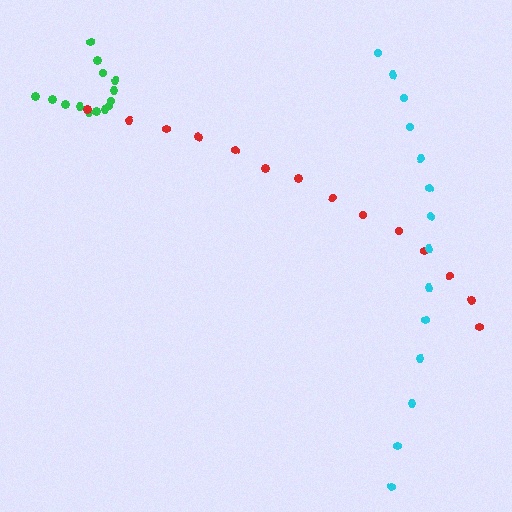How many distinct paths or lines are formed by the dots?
There are 3 distinct paths.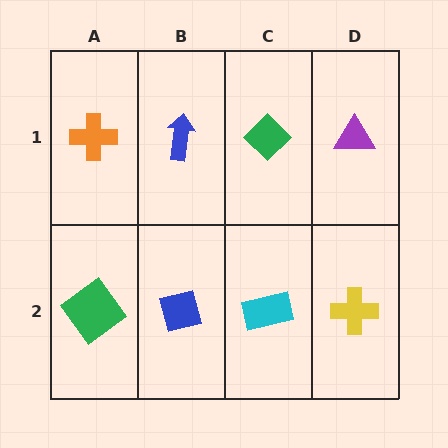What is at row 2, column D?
A yellow cross.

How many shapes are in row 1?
4 shapes.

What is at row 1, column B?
A blue arrow.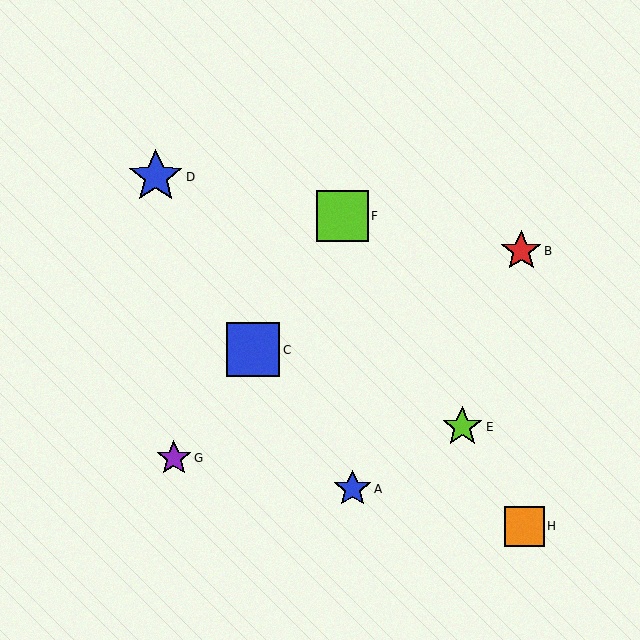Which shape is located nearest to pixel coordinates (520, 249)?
The red star (labeled B) at (521, 251) is nearest to that location.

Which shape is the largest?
The blue star (labeled D) is the largest.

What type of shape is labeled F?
Shape F is a lime square.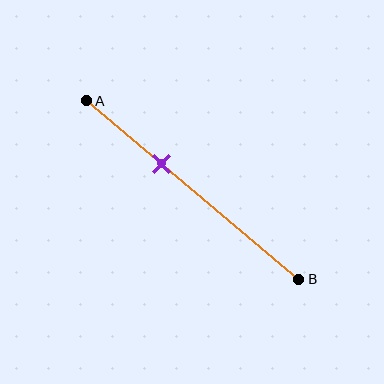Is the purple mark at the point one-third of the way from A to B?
Yes, the mark is approximately at the one-third point.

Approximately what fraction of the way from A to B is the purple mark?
The purple mark is approximately 35% of the way from A to B.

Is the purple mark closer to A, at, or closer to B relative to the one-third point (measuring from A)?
The purple mark is approximately at the one-third point of segment AB.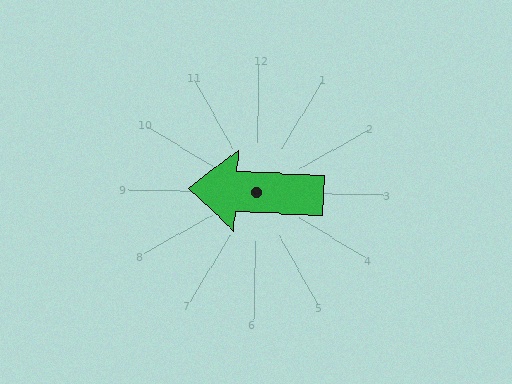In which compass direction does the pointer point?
West.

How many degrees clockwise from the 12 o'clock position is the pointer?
Approximately 272 degrees.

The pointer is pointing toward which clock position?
Roughly 9 o'clock.